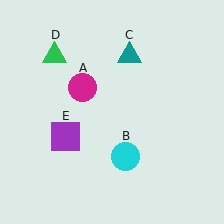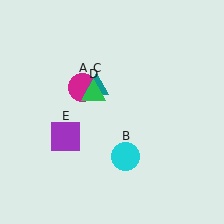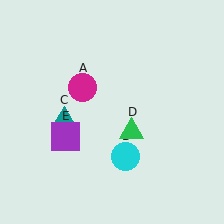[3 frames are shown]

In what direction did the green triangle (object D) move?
The green triangle (object D) moved down and to the right.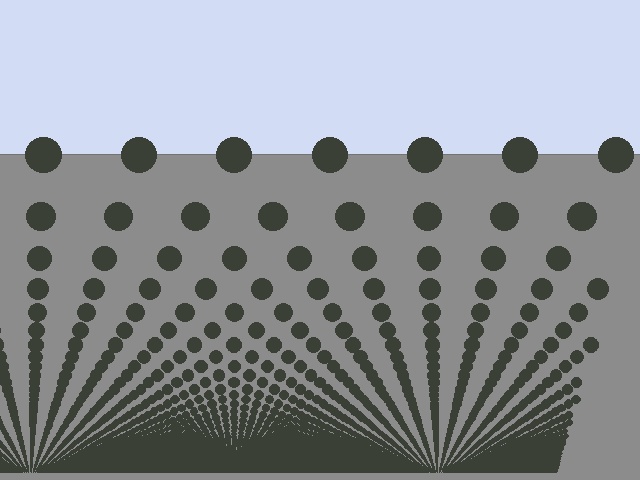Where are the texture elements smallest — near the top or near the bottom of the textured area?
Near the bottom.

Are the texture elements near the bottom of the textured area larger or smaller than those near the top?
Smaller. The gradient is inverted — elements near the bottom are smaller and denser.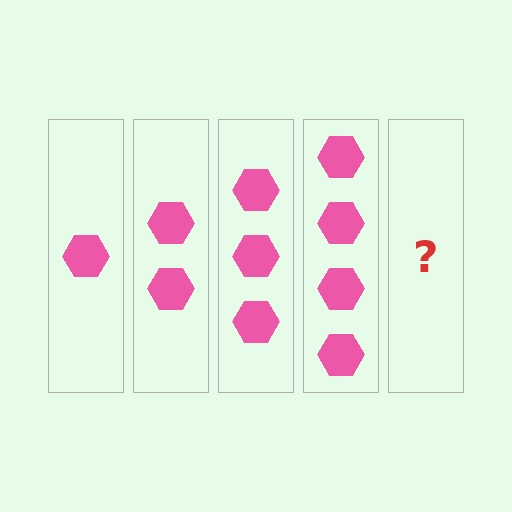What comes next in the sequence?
The next element should be 5 hexagons.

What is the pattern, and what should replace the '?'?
The pattern is that each step adds one more hexagon. The '?' should be 5 hexagons.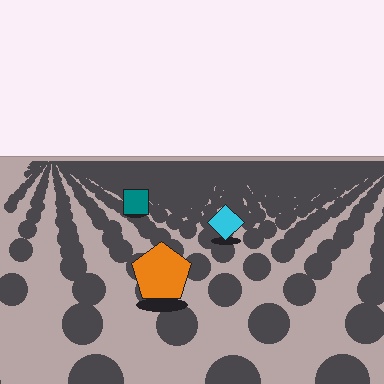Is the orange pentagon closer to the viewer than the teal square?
Yes. The orange pentagon is closer — you can tell from the texture gradient: the ground texture is coarser near it.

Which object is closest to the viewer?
The orange pentagon is closest. The texture marks near it are larger and more spread out.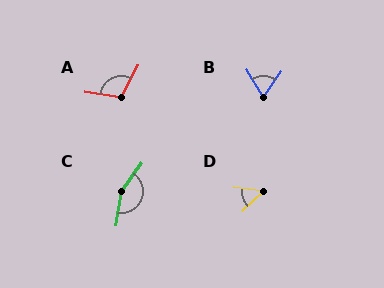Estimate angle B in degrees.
Approximately 66 degrees.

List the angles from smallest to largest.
D (50°), B (66°), A (109°), C (153°).